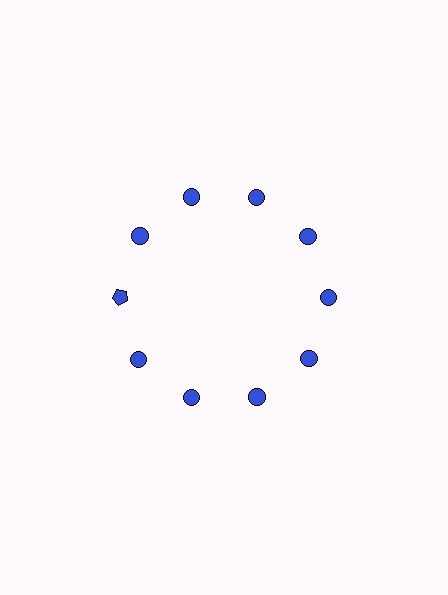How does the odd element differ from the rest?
It has a different shape: pentagon instead of circle.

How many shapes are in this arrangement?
There are 10 shapes arranged in a ring pattern.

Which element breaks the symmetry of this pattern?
The blue pentagon at roughly the 9 o'clock position breaks the symmetry. All other shapes are blue circles.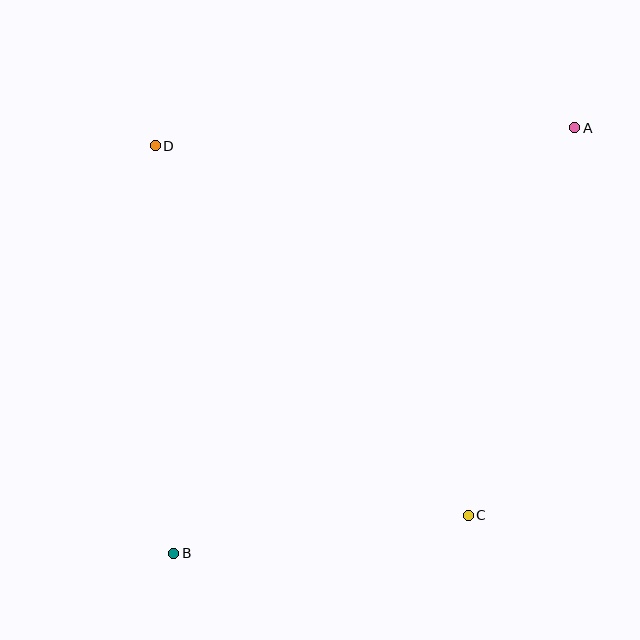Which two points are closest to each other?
Points B and C are closest to each other.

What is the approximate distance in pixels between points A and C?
The distance between A and C is approximately 402 pixels.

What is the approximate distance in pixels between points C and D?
The distance between C and D is approximately 484 pixels.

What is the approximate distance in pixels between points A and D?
The distance between A and D is approximately 420 pixels.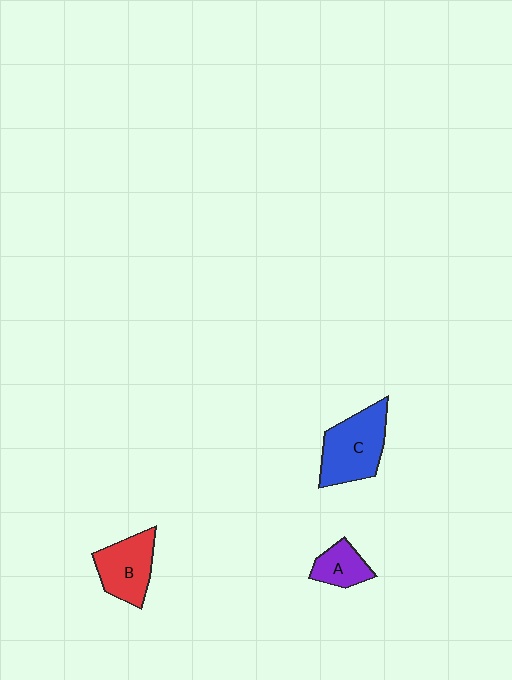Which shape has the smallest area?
Shape A (purple).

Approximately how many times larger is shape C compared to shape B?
Approximately 1.3 times.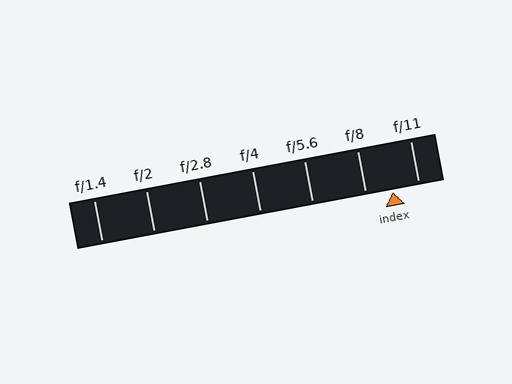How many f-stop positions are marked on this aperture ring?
There are 7 f-stop positions marked.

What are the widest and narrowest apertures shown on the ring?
The widest aperture shown is f/1.4 and the narrowest is f/11.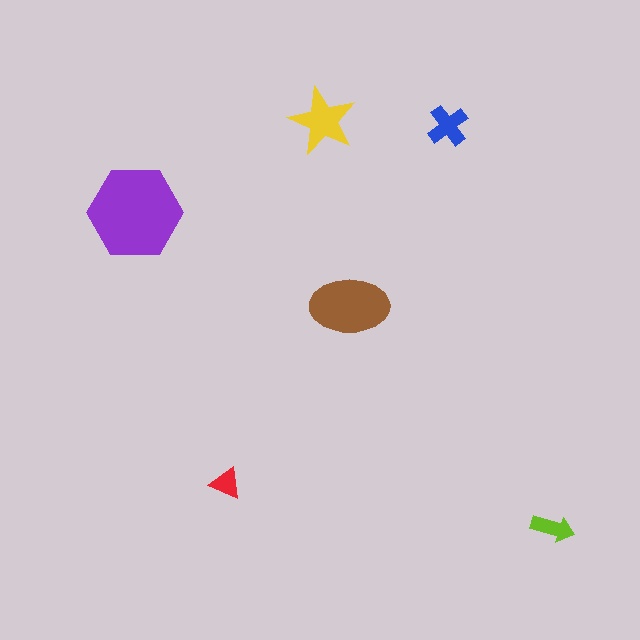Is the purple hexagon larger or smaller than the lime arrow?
Larger.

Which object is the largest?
The purple hexagon.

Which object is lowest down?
The lime arrow is bottommost.